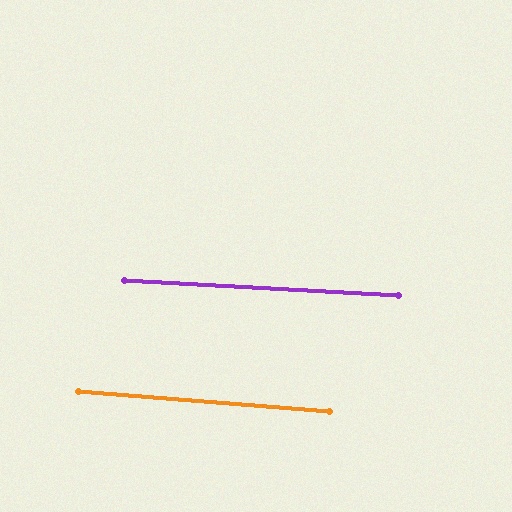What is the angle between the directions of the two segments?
Approximately 1 degree.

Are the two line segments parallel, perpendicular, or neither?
Parallel — their directions differ by only 1.5°.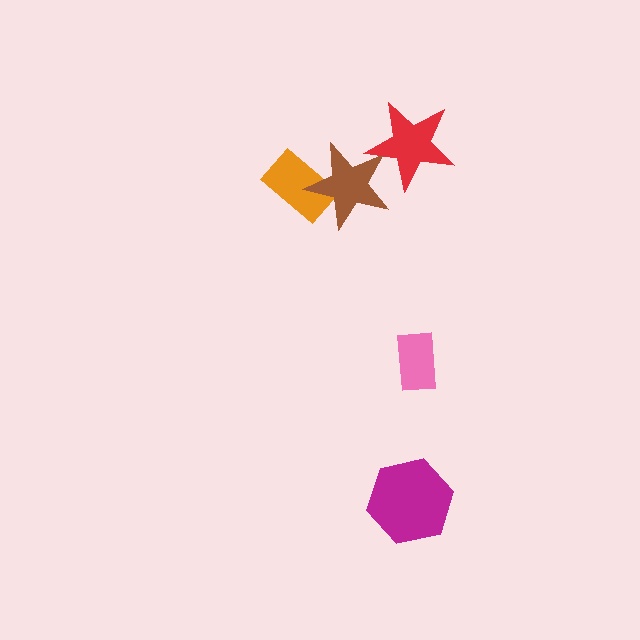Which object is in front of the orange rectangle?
The brown star is in front of the orange rectangle.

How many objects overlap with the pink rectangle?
0 objects overlap with the pink rectangle.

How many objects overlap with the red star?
1 object overlaps with the red star.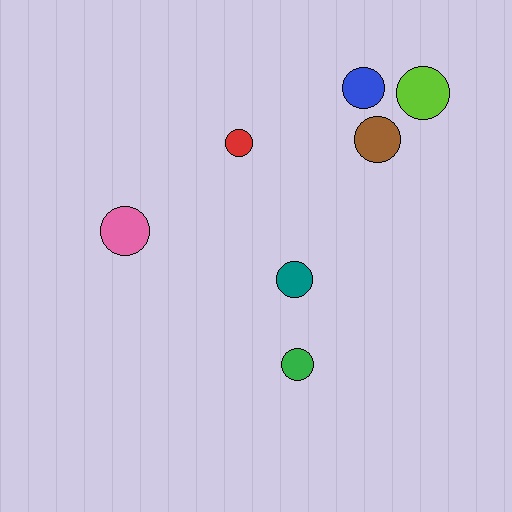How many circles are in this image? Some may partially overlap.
There are 7 circles.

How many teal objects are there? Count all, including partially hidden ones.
There is 1 teal object.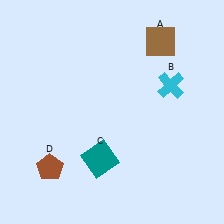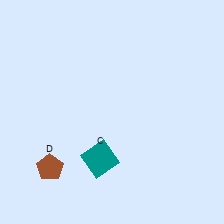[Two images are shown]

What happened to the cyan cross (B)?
The cyan cross (B) was removed in Image 2. It was in the top-right area of Image 1.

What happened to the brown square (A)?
The brown square (A) was removed in Image 2. It was in the top-right area of Image 1.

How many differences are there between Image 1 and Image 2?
There are 2 differences between the two images.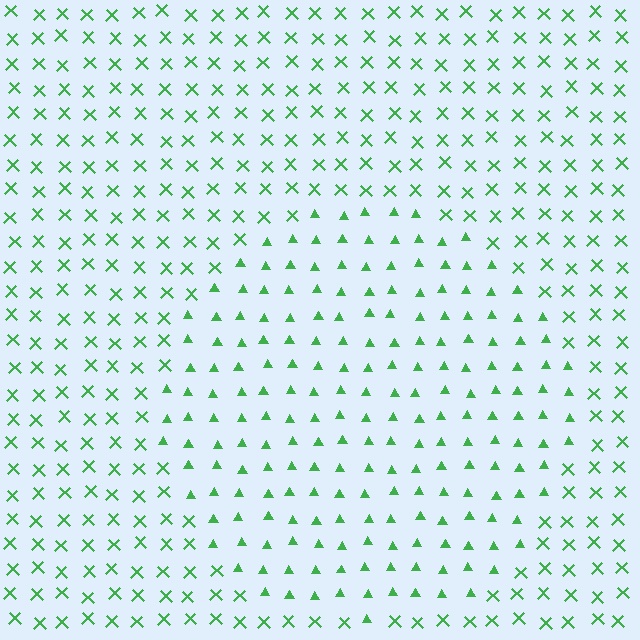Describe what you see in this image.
The image is filled with small green elements arranged in a uniform grid. A circle-shaped region contains triangles, while the surrounding area contains X marks. The boundary is defined purely by the change in element shape.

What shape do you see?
I see a circle.